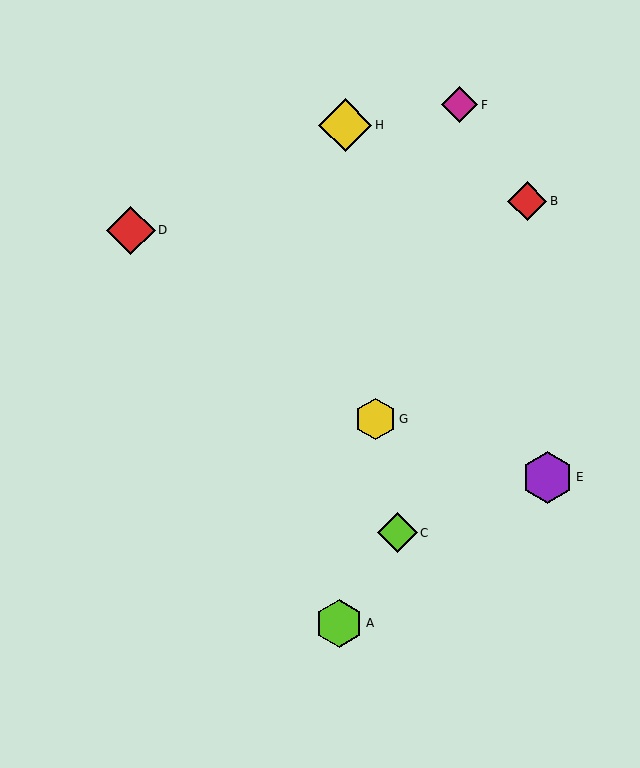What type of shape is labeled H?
Shape H is a yellow diamond.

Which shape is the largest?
The yellow diamond (labeled H) is the largest.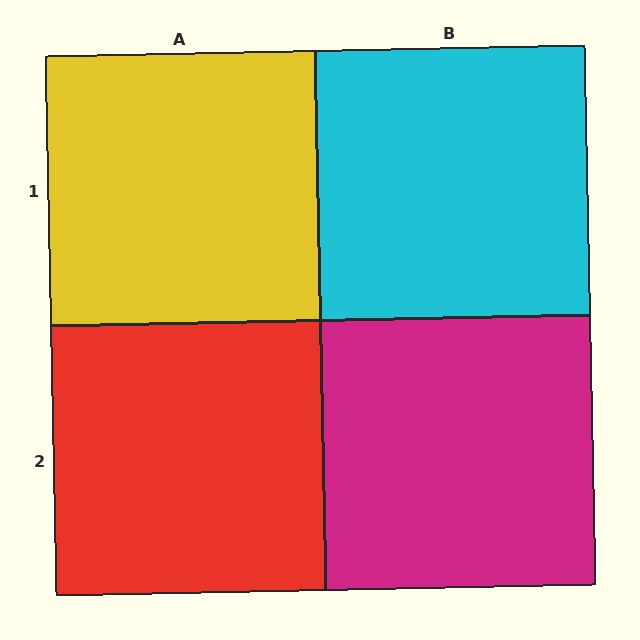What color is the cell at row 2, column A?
Red.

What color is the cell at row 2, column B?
Magenta.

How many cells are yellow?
1 cell is yellow.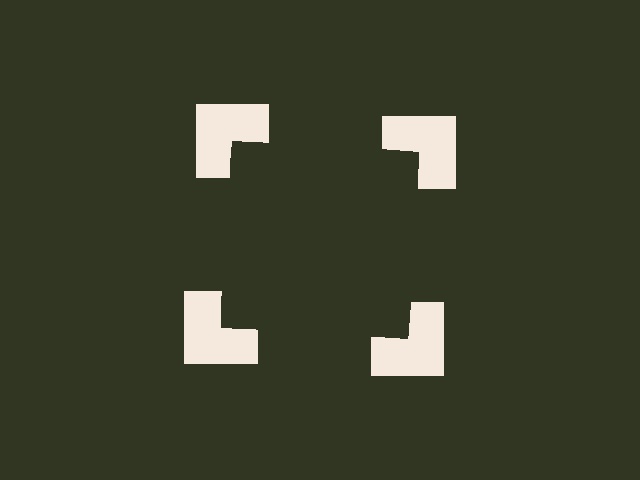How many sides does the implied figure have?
4 sides.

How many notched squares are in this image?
There are 4 — one at each vertex of the illusory square.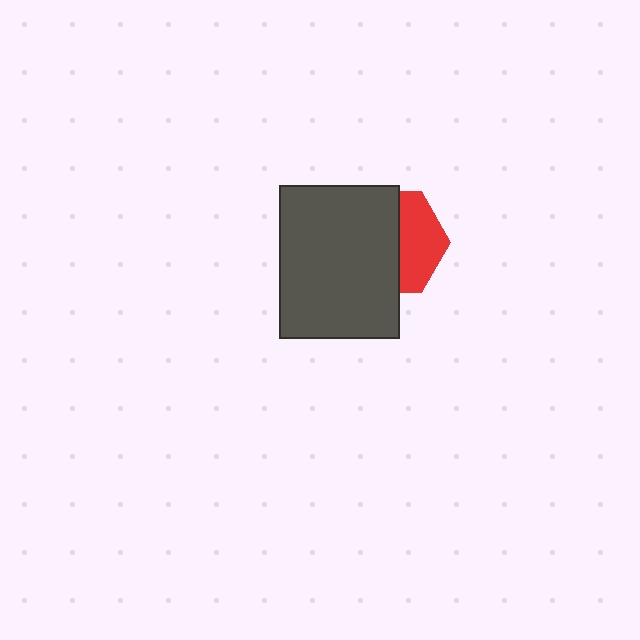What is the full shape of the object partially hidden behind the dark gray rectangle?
The partially hidden object is a red hexagon.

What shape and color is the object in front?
The object in front is a dark gray rectangle.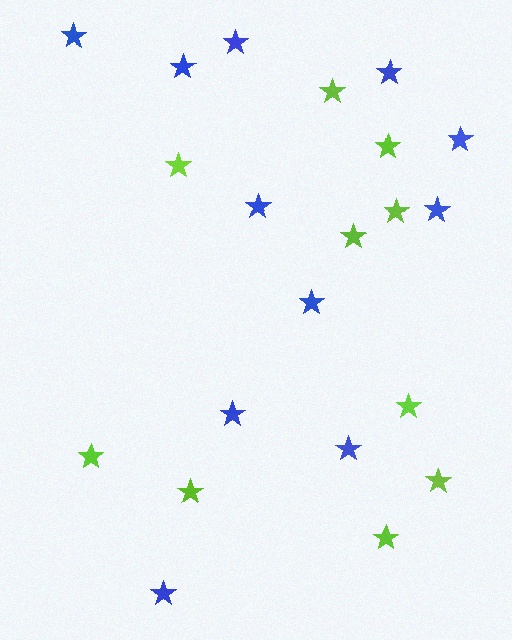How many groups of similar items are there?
There are 2 groups: one group of lime stars (10) and one group of blue stars (11).